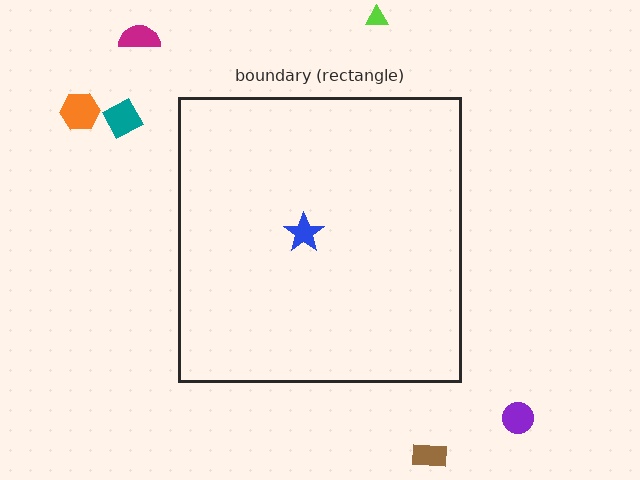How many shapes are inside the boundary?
1 inside, 6 outside.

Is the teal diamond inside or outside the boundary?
Outside.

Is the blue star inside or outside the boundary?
Inside.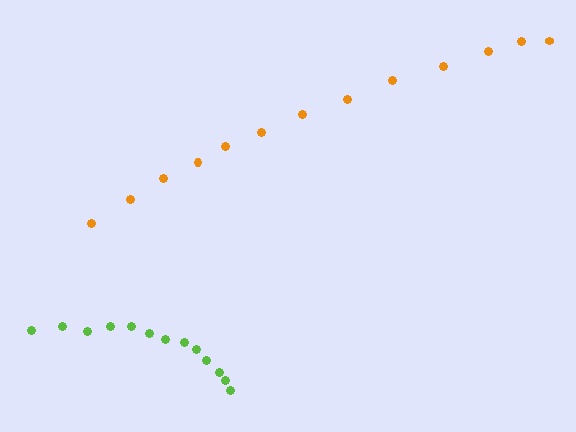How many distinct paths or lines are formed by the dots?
There are 2 distinct paths.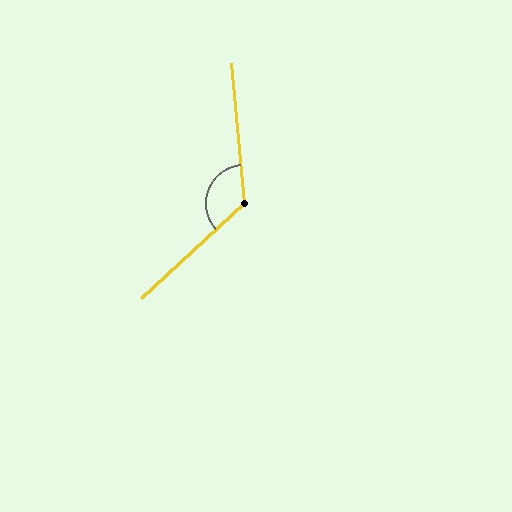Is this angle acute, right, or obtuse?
It is obtuse.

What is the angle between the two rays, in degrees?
Approximately 127 degrees.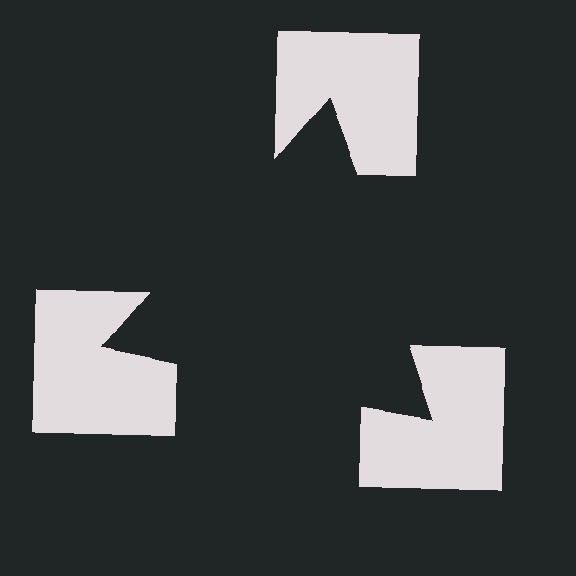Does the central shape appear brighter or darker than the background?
It typically appears slightly darker than the background, even though no actual brightness change is drawn.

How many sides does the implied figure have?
3 sides.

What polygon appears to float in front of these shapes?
An illusory triangle — its edges are inferred from the aligned wedge cuts in the notched squares, not physically drawn.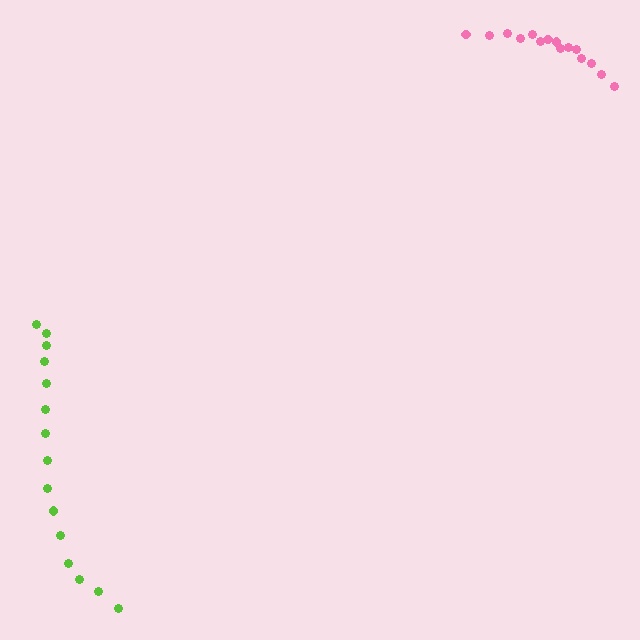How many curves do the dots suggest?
There are 2 distinct paths.